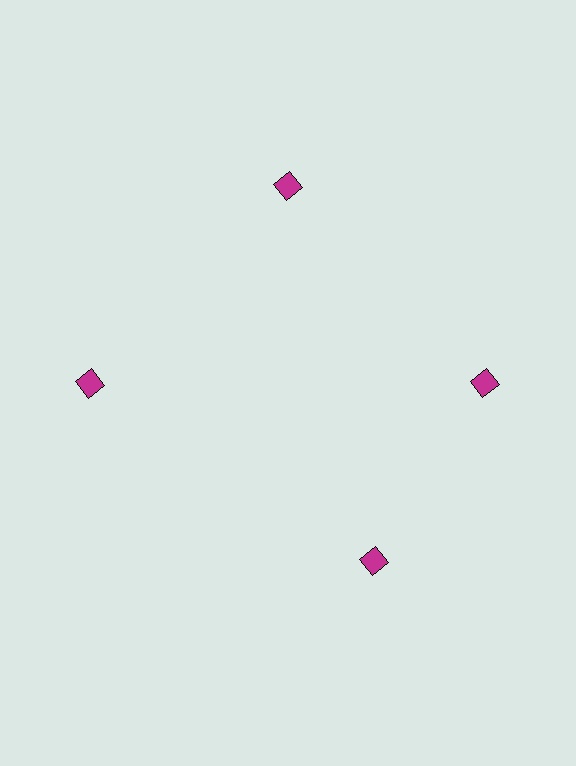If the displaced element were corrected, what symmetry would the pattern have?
It would have 4-fold rotational symmetry — the pattern would map onto itself every 90 degrees.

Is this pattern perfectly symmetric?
No. The 4 magenta diamonds are arranged in a ring, but one element near the 6 o'clock position is rotated out of alignment along the ring, breaking the 4-fold rotational symmetry.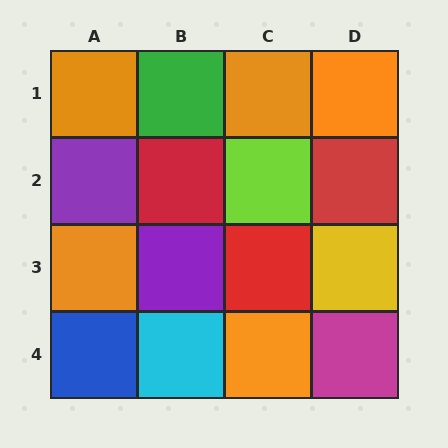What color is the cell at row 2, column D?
Red.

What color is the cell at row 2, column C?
Lime.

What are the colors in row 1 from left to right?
Orange, green, orange, orange.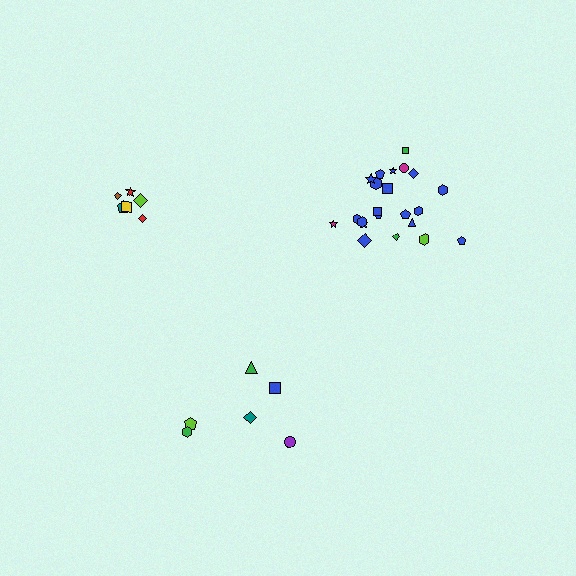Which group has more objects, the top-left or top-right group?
The top-right group.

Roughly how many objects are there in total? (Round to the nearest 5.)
Roughly 35 objects in total.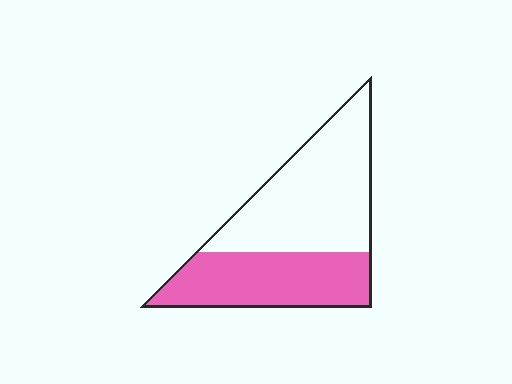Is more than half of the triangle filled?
No.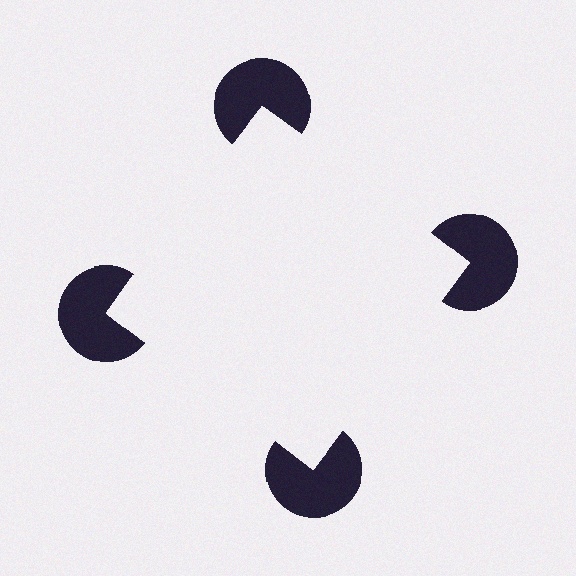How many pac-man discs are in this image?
There are 4 — one at each vertex of the illusory square.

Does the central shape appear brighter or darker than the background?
It typically appears slightly brighter than the background, even though no actual brightness change is drawn.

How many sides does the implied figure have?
4 sides.